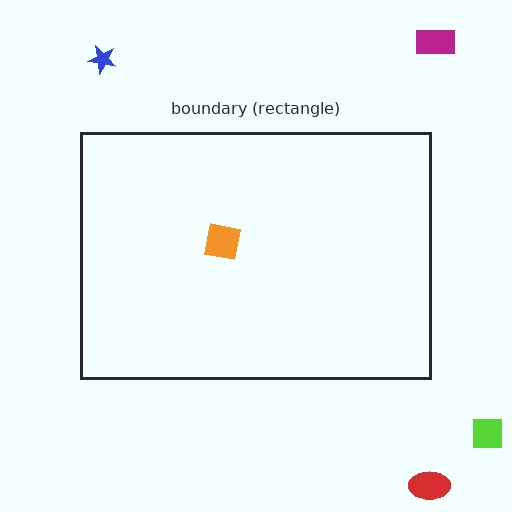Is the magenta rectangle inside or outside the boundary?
Outside.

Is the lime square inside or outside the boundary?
Outside.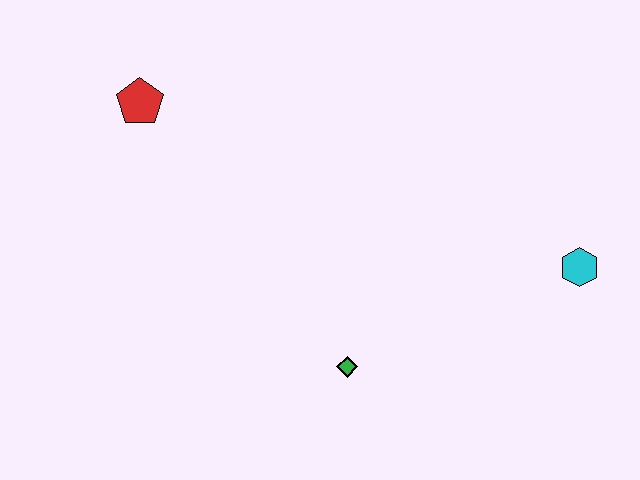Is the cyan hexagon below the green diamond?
No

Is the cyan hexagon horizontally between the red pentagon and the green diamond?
No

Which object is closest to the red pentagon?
The green diamond is closest to the red pentagon.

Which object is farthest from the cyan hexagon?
The red pentagon is farthest from the cyan hexagon.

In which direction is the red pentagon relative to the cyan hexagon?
The red pentagon is to the left of the cyan hexagon.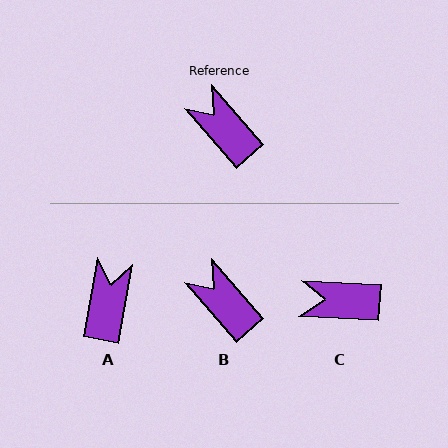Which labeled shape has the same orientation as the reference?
B.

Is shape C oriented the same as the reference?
No, it is off by about 46 degrees.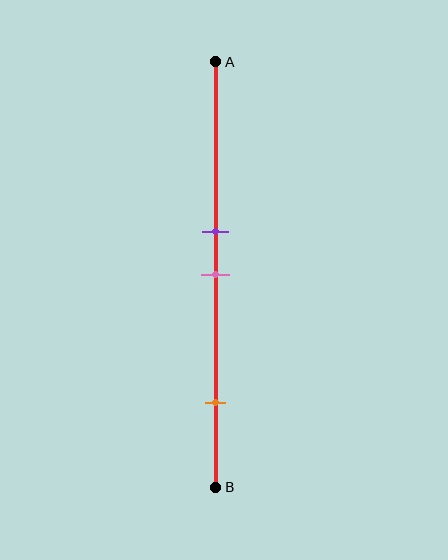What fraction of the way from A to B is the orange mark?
The orange mark is approximately 80% (0.8) of the way from A to B.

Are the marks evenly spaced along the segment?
No, the marks are not evenly spaced.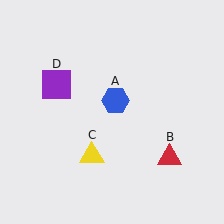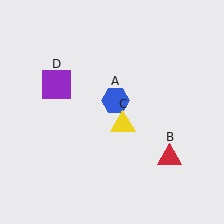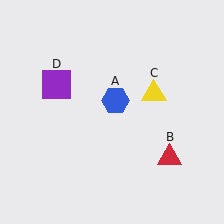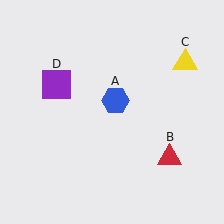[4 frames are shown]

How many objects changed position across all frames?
1 object changed position: yellow triangle (object C).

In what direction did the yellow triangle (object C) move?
The yellow triangle (object C) moved up and to the right.